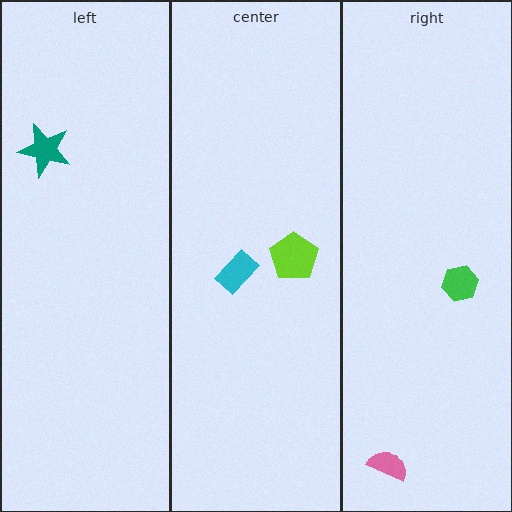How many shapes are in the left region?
1.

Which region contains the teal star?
The left region.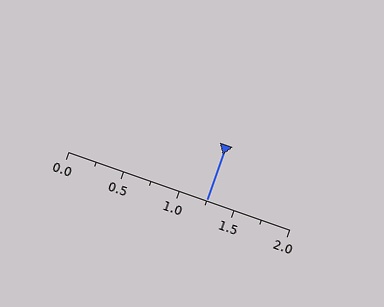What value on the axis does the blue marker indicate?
The marker indicates approximately 1.25.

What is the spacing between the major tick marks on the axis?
The major ticks are spaced 0.5 apart.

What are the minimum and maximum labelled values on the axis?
The axis runs from 0.0 to 2.0.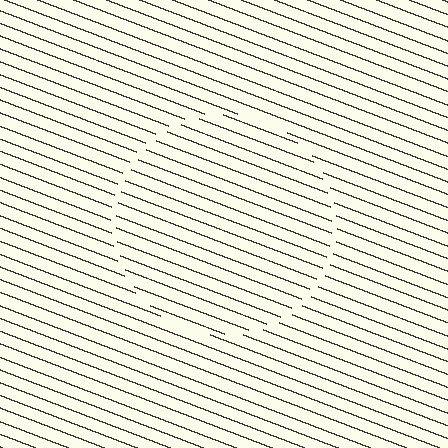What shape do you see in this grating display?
An illusory circle. The interior of the shape contains the same grating, shifted by half a period — the contour is defined by the phase discontinuity where line-ends from the inner and outer gratings abut.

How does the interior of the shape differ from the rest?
The interior of the shape contains the same grating, shifted by half a period — the contour is defined by the phase discontinuity where line-ends from the inner and outer gratings abut.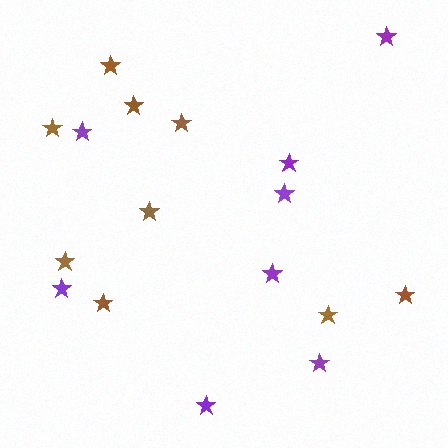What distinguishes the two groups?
There are 2 groups: one group of brown stars (9) and one group of purple stars (8).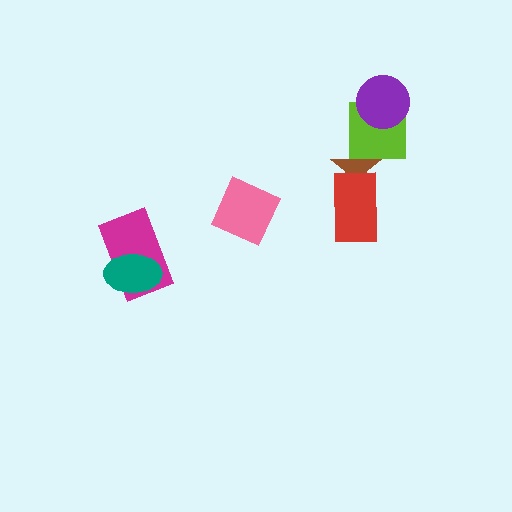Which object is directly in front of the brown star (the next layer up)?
The red rectangle is directly in front of the brown star.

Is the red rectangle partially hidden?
No, no other shape covers it.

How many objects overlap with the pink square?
0 objects overlap with the pink square.